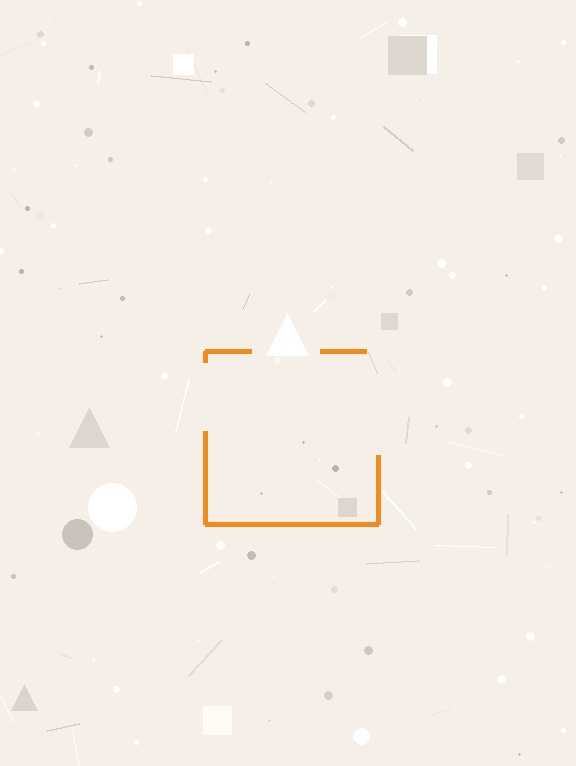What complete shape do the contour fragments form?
The contour fragments form a square.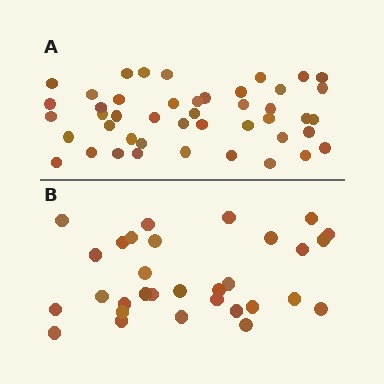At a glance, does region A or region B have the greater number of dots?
Region A (the top region) has more dots.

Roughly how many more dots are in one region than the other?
Region A has approximately 15 more dots than region B.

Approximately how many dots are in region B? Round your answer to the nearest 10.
About 30 dots. (The exact count is 31, which rounds to 30.)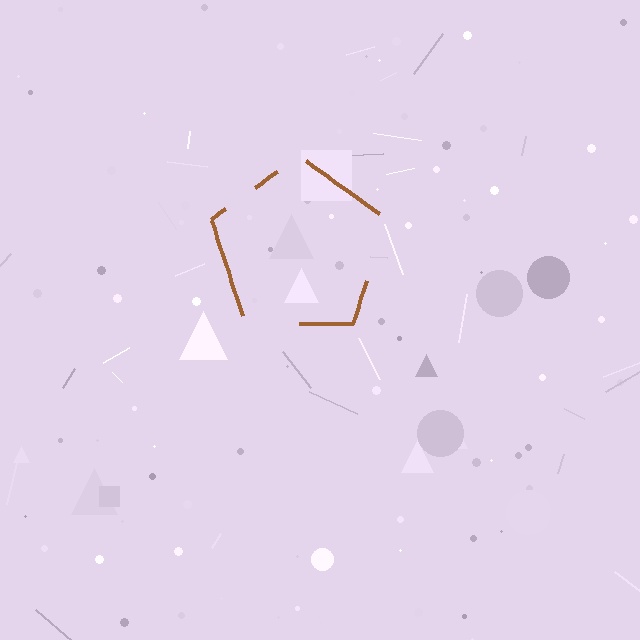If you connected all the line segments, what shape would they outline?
They would outline a pentagon.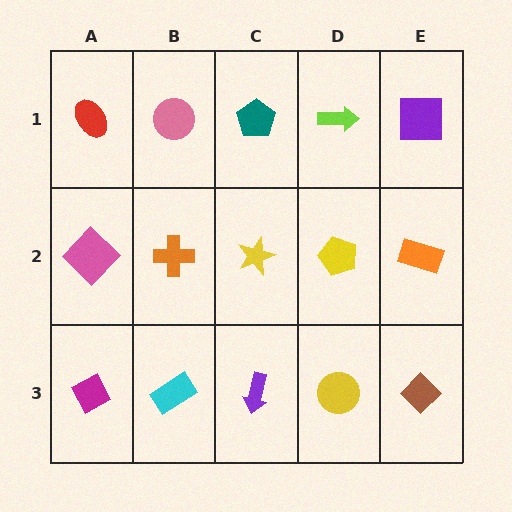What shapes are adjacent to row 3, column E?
An orange rectangle (row 2, column E), a yellow circle (row 3, column D).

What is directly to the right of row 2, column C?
A yellow pentagon.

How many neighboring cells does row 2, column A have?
3.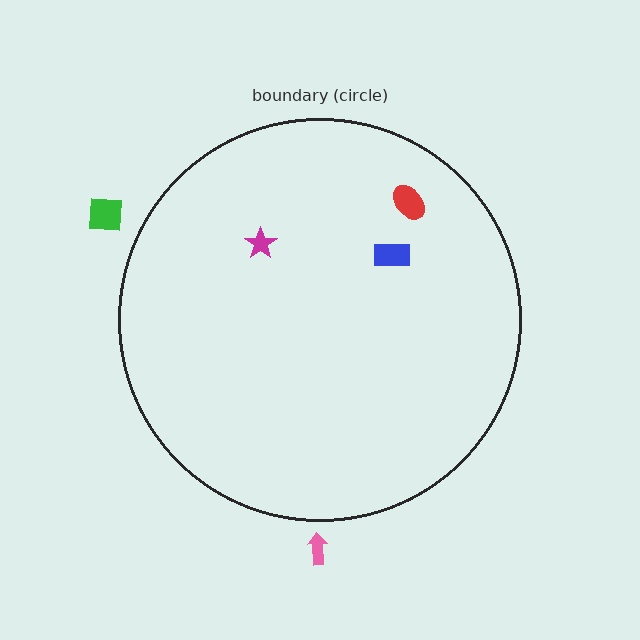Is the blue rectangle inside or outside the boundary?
Inside.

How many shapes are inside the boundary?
3 inside, 2 outside.